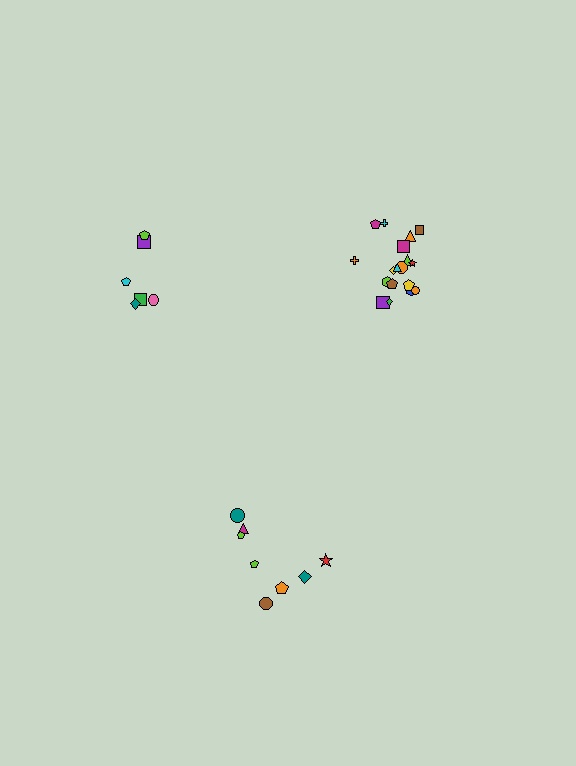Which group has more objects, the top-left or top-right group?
The top-right group.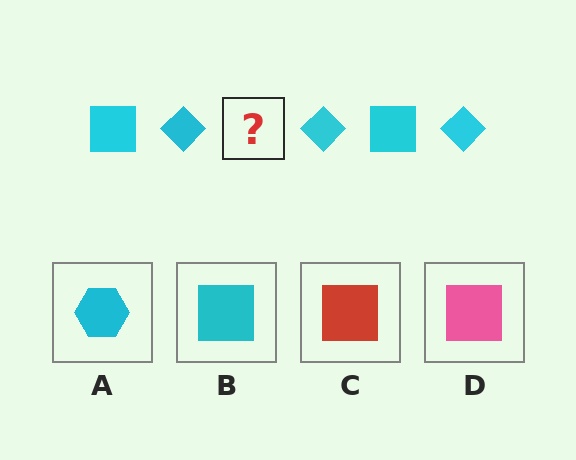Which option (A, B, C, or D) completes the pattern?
B.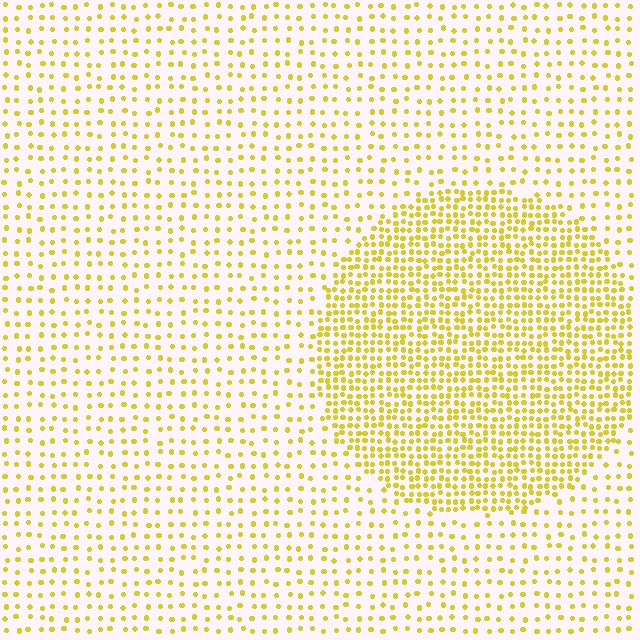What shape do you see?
I see a circle.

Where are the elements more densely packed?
The elements are more densely packed inside the circle boundary.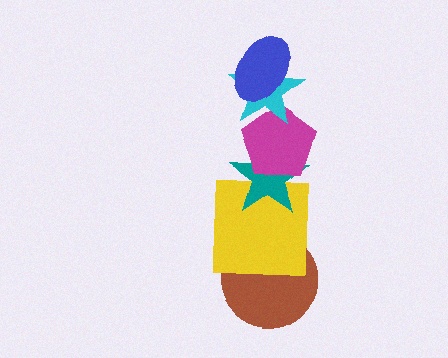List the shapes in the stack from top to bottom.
From top to bottom: the blue ellipse, the cyan star, the magenta pentagon, the teal star, the yellow square, the brown circle.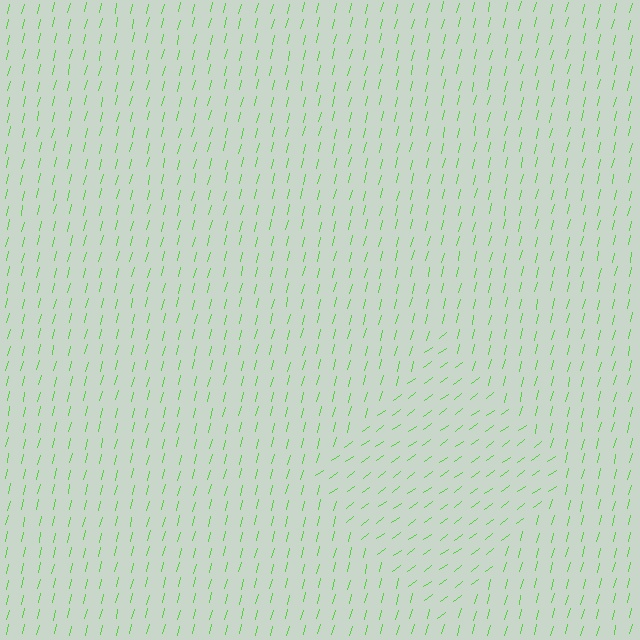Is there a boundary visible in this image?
Yes, there is a texture boundary formed by a change in line orientation.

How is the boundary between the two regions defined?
The boundary is defined purely by a change in line orientation (approximately 40 degrees difference). All lines are the same color and thickness.